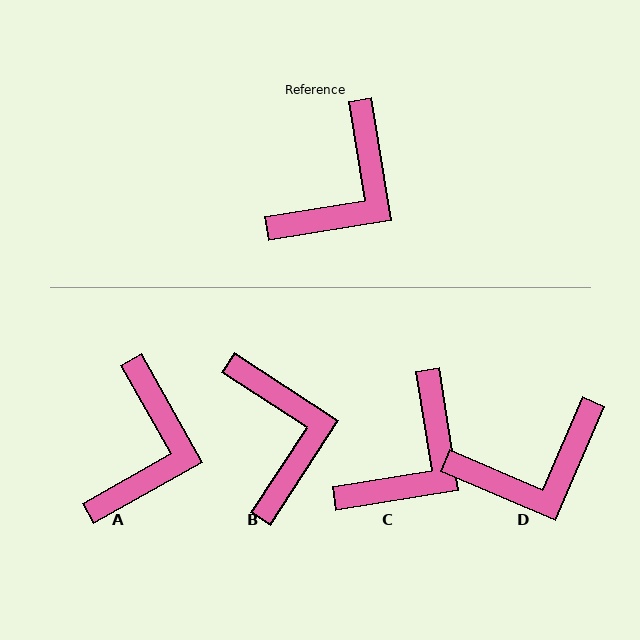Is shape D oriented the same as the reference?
No, it is off by about 32 degrees.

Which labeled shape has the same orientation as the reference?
C.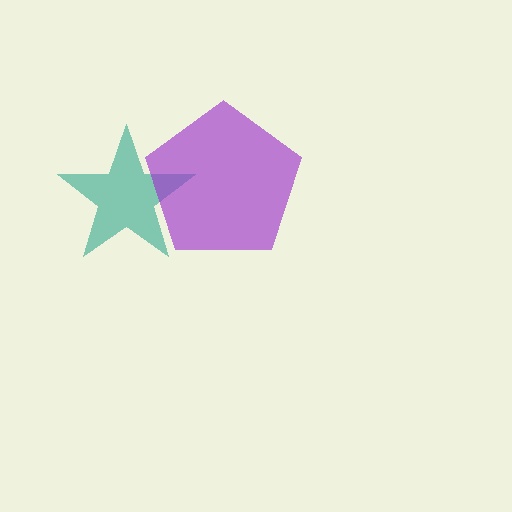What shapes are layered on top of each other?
The layered shapes are: a teal star, a purple pentagon.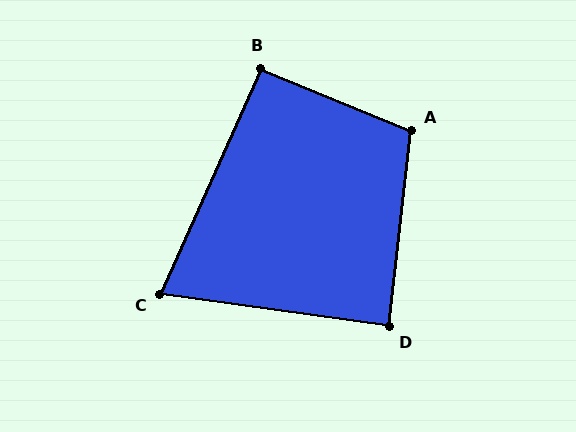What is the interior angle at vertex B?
Approximately 92 degrees (approximately right).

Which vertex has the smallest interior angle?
C, at approximately 74 degrees.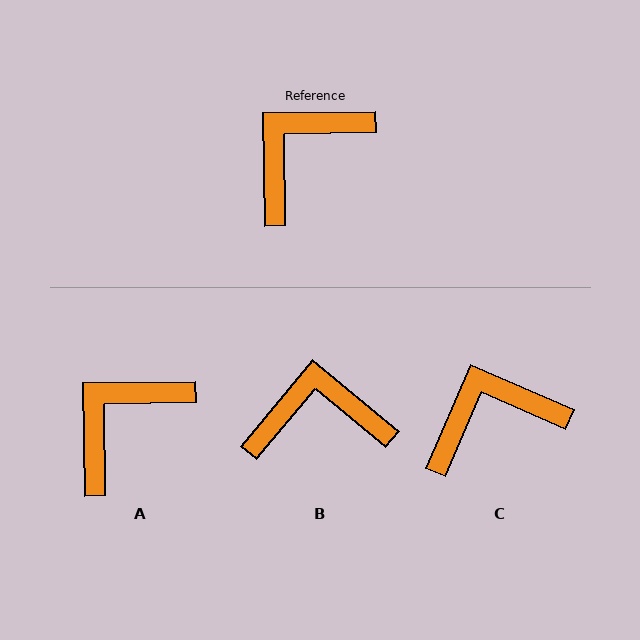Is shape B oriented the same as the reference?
No, it is off by about 40 degrees.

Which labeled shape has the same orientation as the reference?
A.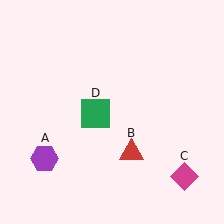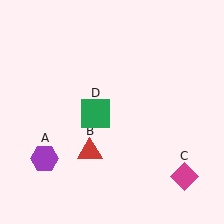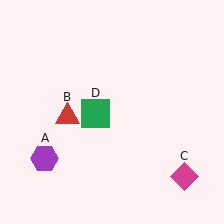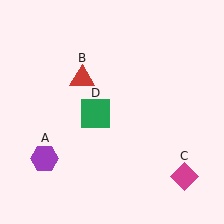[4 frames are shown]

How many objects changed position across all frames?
1 object changed position: red triangle (object B).